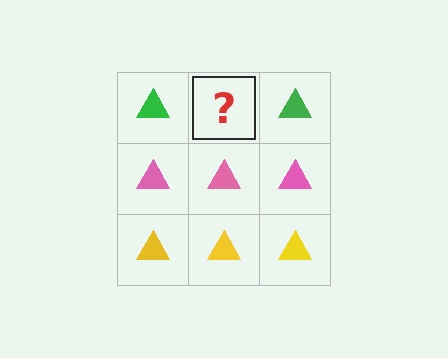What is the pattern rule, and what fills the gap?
The rule is that each row has a consistent color. The gap should be filled with a green triangle.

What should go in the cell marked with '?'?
The missing cell should contain a green triangle.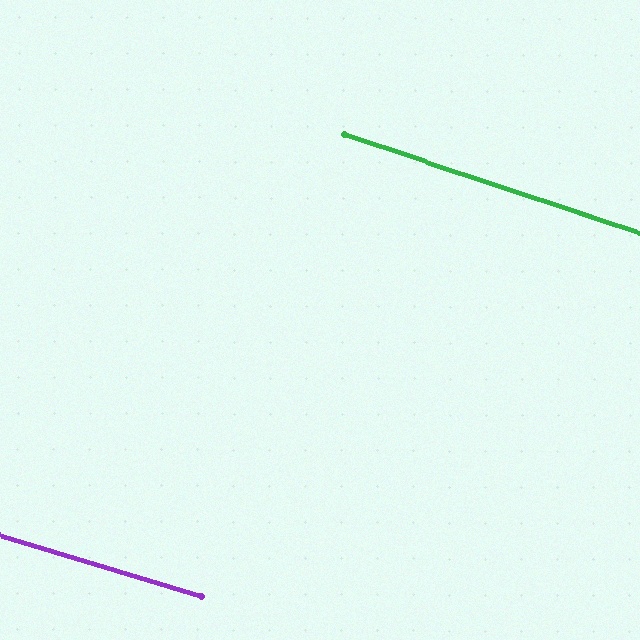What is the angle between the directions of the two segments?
Approximately 1 degree.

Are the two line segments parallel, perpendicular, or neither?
Parallel — their directions differ by only 1.4°.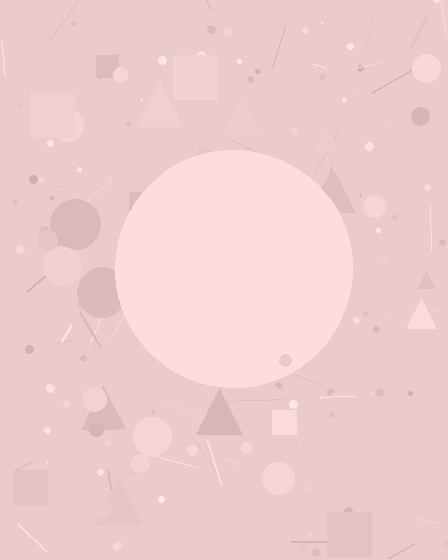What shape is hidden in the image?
A circle is hidden in the image.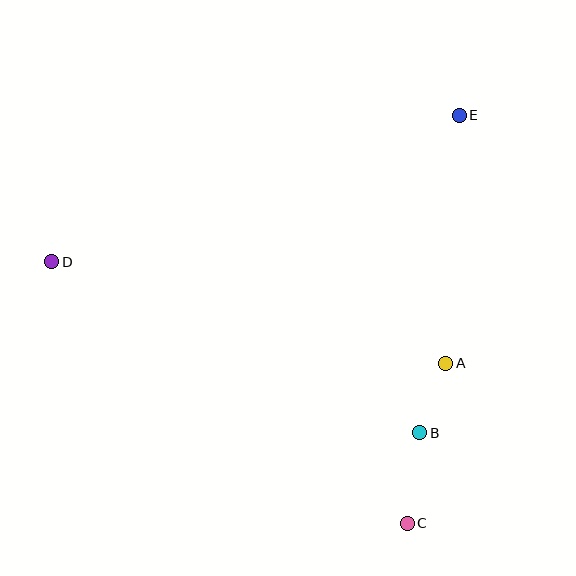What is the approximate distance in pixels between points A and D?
The distance between A and D is approximately 407 pixels.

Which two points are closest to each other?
Points A and B are closest to each other.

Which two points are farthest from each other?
Points C and D are farthest from each other.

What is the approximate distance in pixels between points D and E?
The distance between D and E is approximately 433 pixels.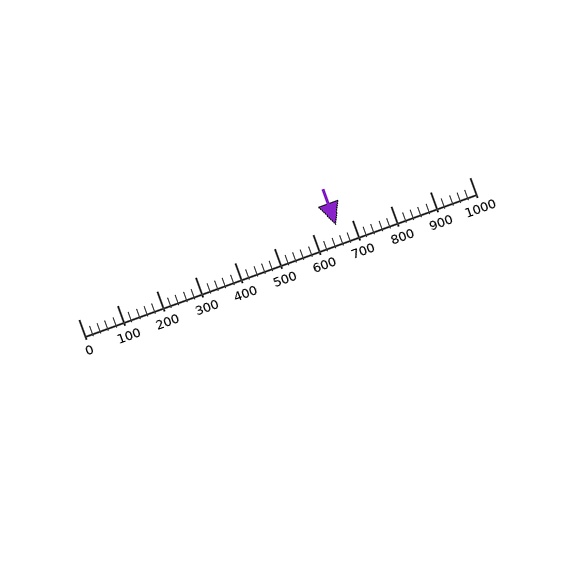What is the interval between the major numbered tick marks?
The major tick marks are spaced 100 units apart.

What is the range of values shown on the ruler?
The ruler shows values from 0 to 1000.